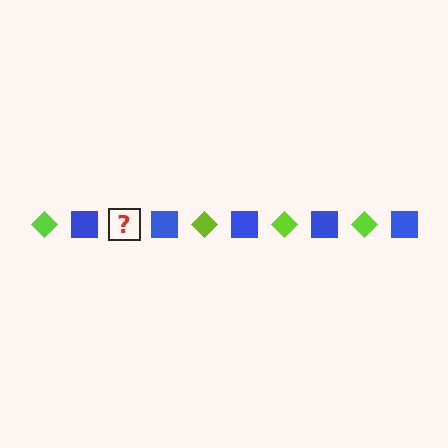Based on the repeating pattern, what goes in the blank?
The blank should be a lime diamond.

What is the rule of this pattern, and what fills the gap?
The rule is that the pattern alternates between lime diamond and blue square. The gap should be filled with a lime diamond.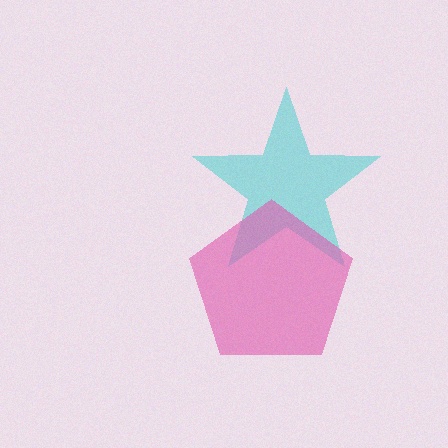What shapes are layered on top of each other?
The layered shapes are: a cyan star, a pink pentagon.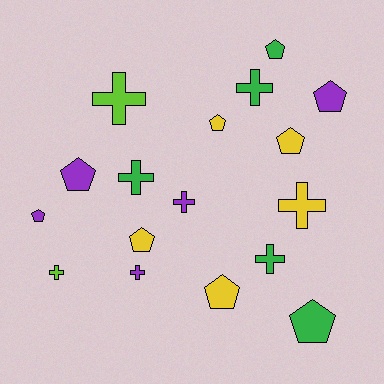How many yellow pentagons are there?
There are 4 yellow pentagons.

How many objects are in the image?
There are 17 objects.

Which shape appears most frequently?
Pentagon, with 9 objects.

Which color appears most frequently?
Green, with 5 objects.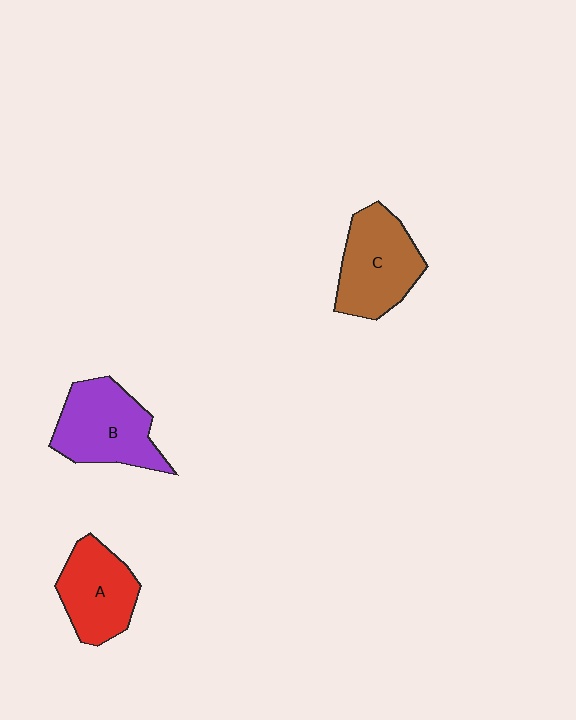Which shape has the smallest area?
Shape A (red).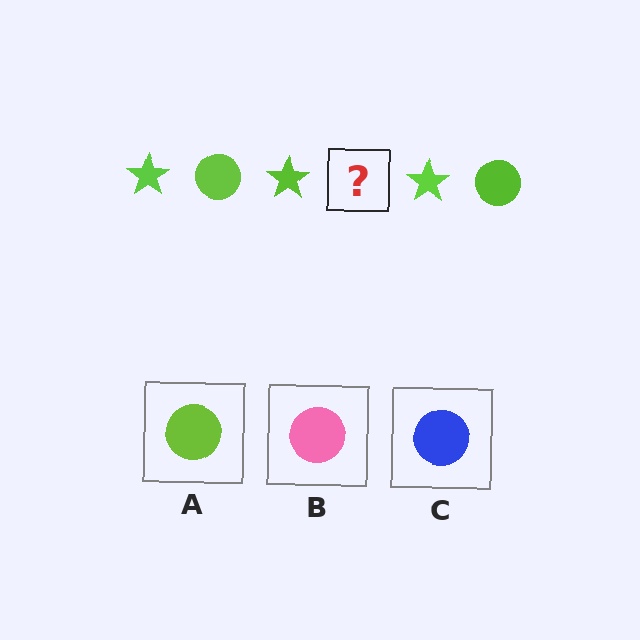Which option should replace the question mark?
Option A.